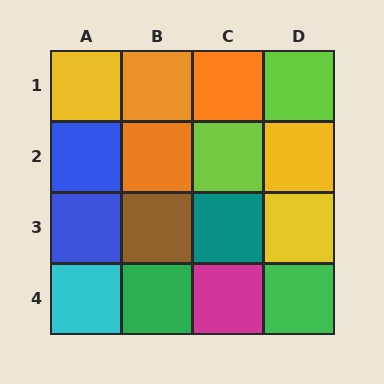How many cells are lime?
2 cells are lime.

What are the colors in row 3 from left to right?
Blue, brown, teal, yellow.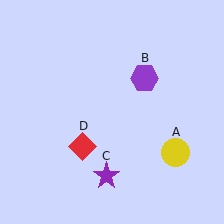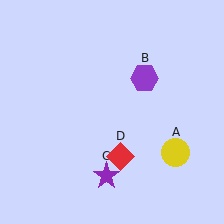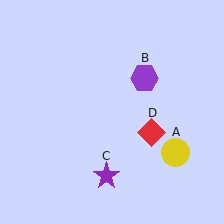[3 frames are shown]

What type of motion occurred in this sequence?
The red diamond (object D) rotated counterclockwise around the center of the scene.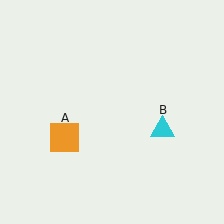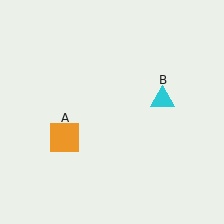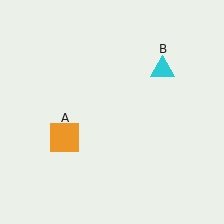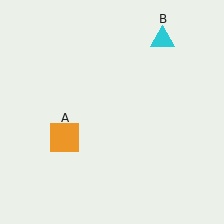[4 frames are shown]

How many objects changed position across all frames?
1 object changed position: cyan triangle (object B).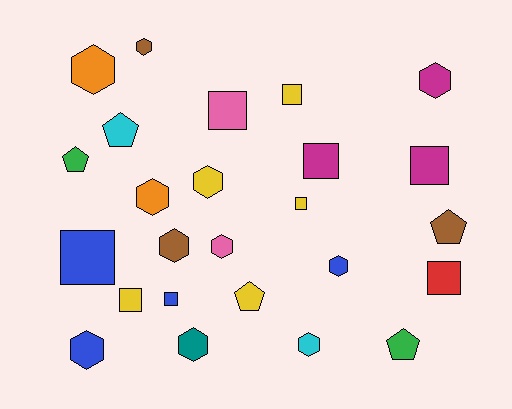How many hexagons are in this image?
There are 11 hexagons.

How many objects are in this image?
There are 25 objects.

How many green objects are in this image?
There are 2 green objects.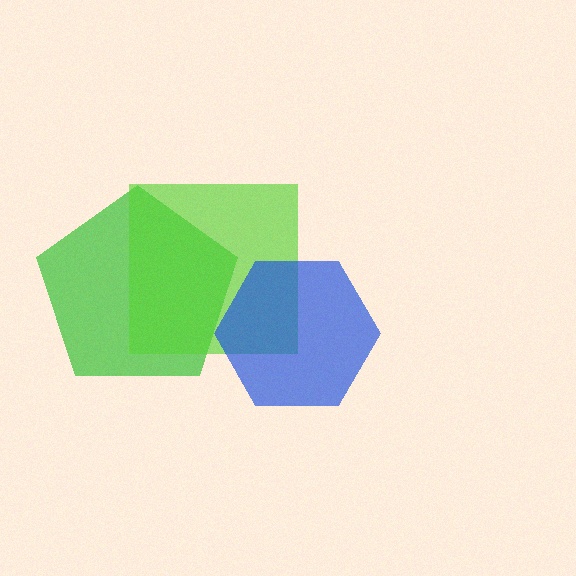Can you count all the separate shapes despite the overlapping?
Yes, there are 3 separate shapes.